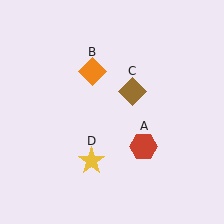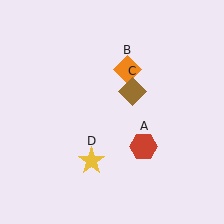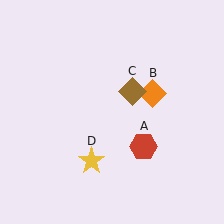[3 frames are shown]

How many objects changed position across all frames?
1 object changed position: orange diamond (object B).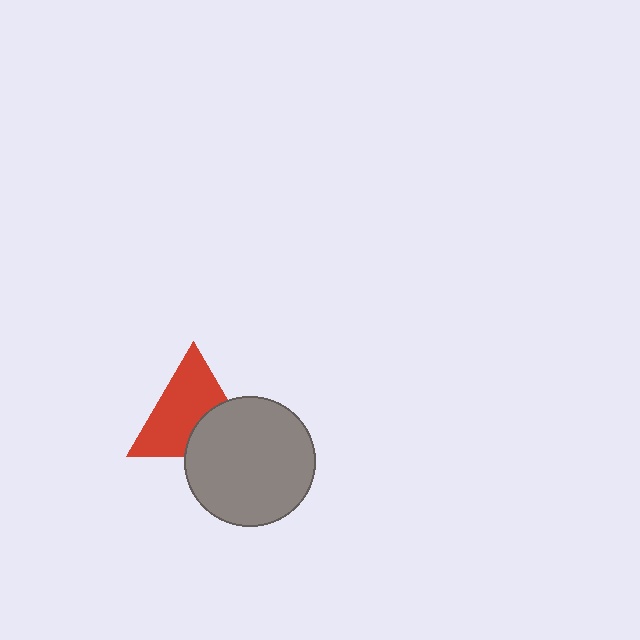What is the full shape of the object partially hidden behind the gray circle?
The partially hidden object is a red triangle.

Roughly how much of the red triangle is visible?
Most of it is visible (roughly 65%).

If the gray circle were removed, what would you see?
You would see the complete red triangle.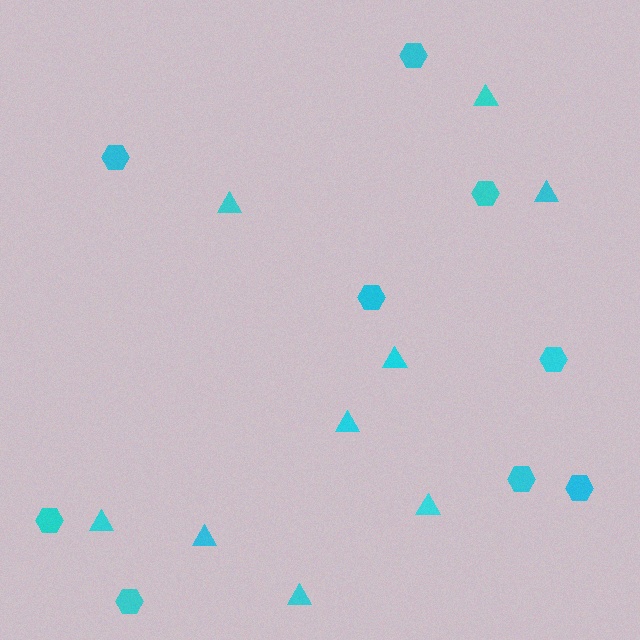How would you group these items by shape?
There are 2 groups: one group of triangles (9) and one group of hexagons (9).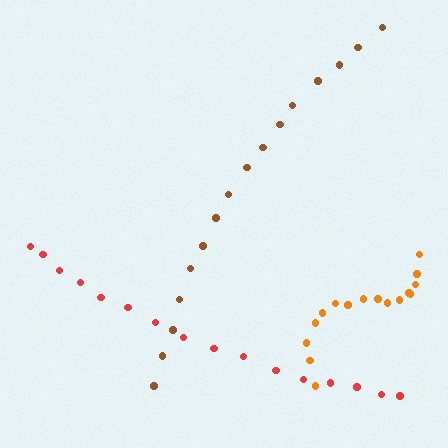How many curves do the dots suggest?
There are 3 distinct paths.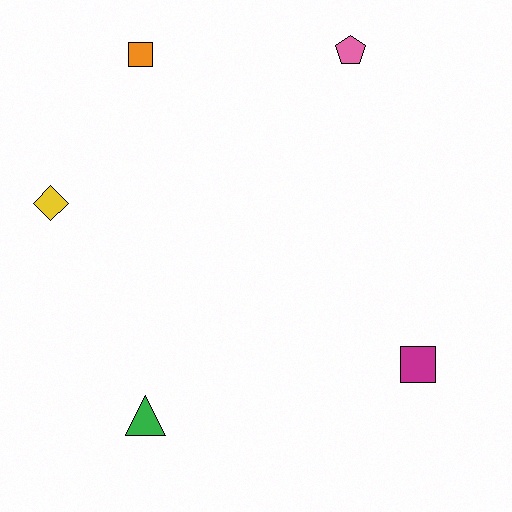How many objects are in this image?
There are 5 objects.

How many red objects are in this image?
There are no red objects.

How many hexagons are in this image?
There are no hexagons.